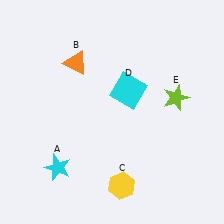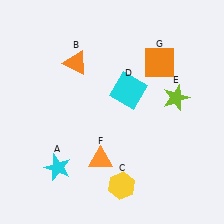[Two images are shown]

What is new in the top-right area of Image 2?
An orange square (G) was added in the top-right area of Image 2.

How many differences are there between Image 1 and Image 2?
There are 2 differences between the two images.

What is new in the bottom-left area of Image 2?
An orange triangle (F) was added in the bottom-left area of Image 2.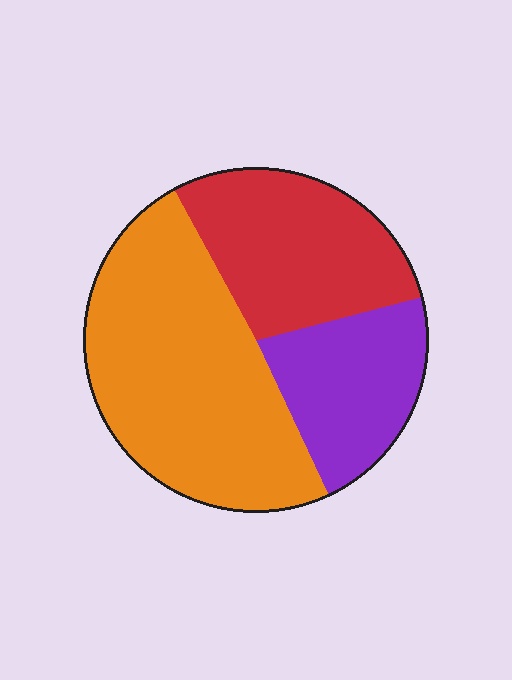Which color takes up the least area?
Purple, at roughly 20%.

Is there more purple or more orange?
Orange.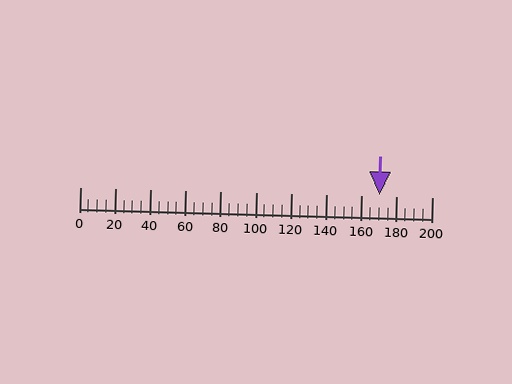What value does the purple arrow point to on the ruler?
The purple arrow points to approximately 170.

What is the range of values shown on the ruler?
The ruler shows values from 0 to 200.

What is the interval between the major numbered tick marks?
The major tick marks are spaced 20 units apart.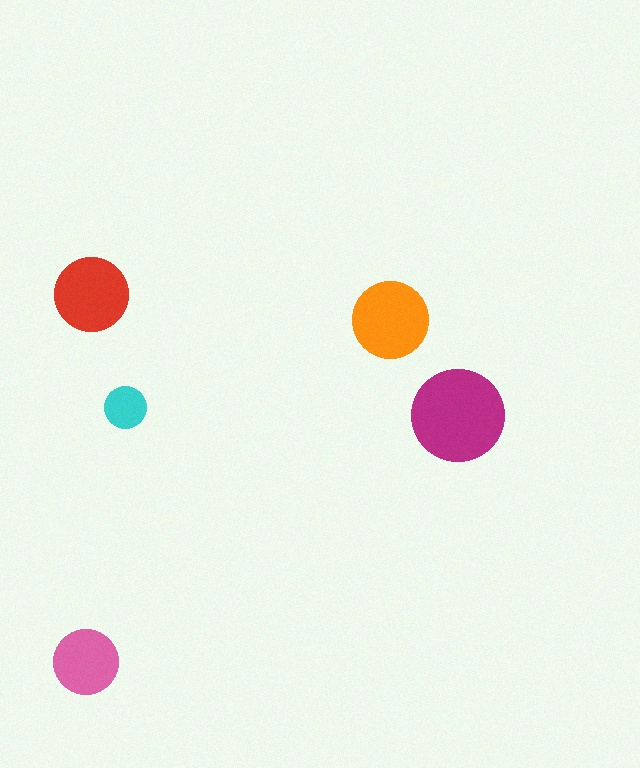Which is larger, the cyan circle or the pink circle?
The pink one.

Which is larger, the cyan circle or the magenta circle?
The magenta one.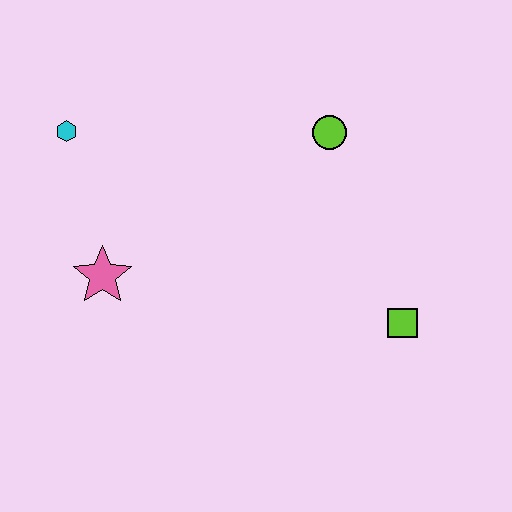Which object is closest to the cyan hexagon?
The pink star is closest to the cyan hexagon.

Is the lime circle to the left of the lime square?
Yes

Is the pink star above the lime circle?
No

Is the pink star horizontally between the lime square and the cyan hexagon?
Yes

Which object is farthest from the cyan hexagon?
The lime square is farthest from the cyan hexagon.